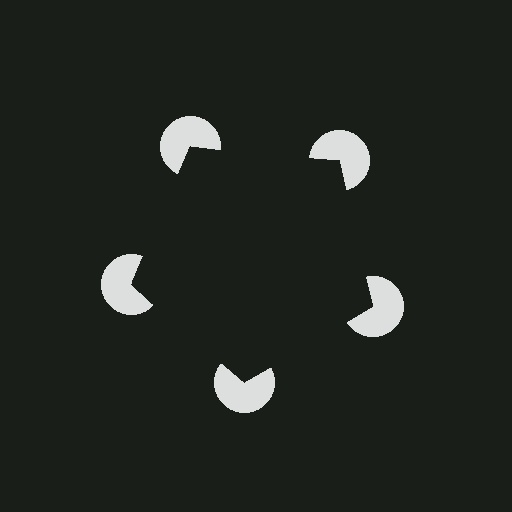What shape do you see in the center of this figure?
An illusory pentagon — its edges are inferred from the aligned wedge cuts in the pac-man discs, not physically drawn.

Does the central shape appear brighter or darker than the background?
It typically appears slightly darker than the background, even though no actual brightness change is drawn.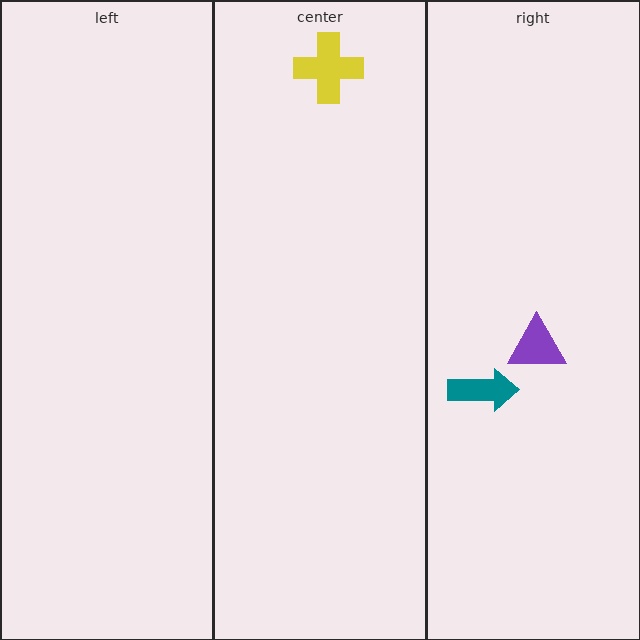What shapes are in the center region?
The yellow cross.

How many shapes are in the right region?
2.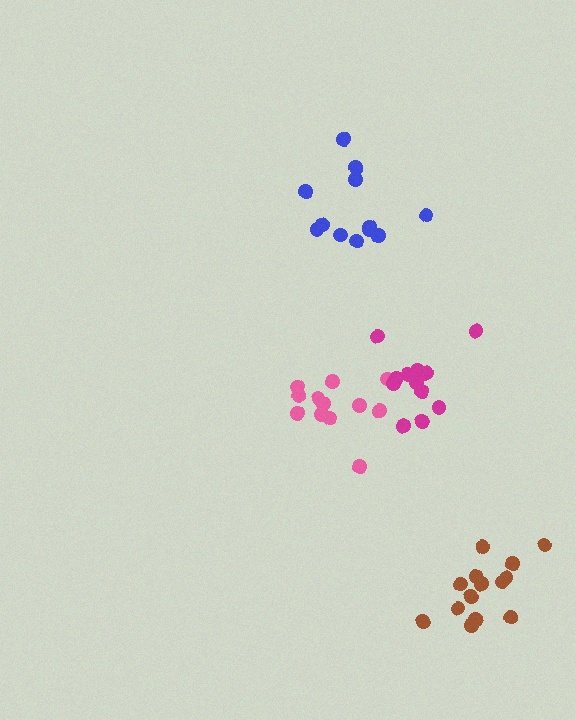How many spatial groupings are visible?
There are 4 spatial groupings.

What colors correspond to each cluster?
The clusters are colored: pink, blue, brown, magenta.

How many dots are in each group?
Group 1: 12 dots, Group 2: 12 dots, Group 3: 14 dots, Group 4: 12 dots (50 total).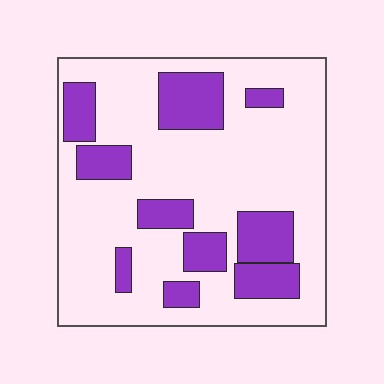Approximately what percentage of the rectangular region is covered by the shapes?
Approximately 25%.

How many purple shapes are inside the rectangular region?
10.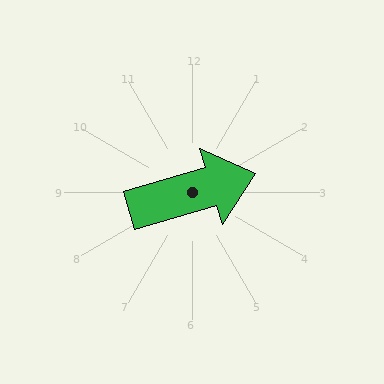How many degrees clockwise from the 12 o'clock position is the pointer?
Approximately 74 degrees.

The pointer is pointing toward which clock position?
Roughly 2 o'clock.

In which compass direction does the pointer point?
East.